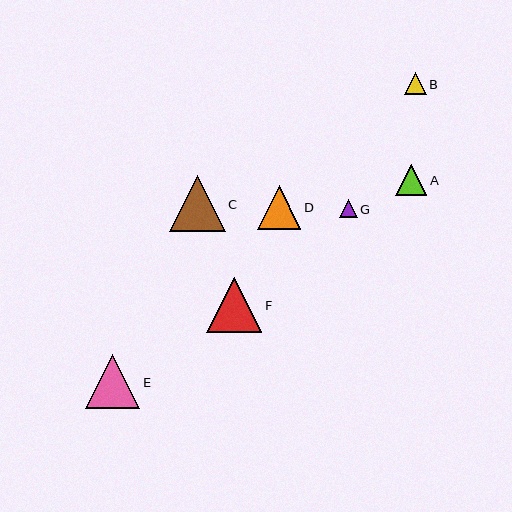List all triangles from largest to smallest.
From largest to smallest: C, F, E, D, A, B, G.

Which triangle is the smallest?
Triangle G is the smallest with a size of approximately 18 pixels.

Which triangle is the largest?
Triangle C is the largest with a size of approximately 56 pixels.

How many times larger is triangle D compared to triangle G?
Triangle D is approximately 2.4 times the size of triangle G.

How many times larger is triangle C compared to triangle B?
Triangle C is approximately 2.6 times the size of triangle B.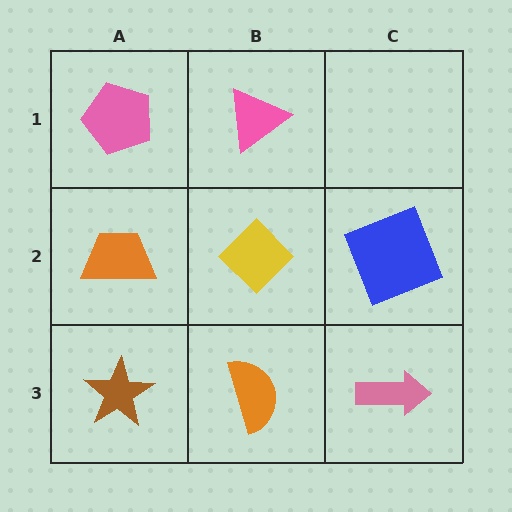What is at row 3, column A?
A brown star.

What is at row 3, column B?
An orange semicircle.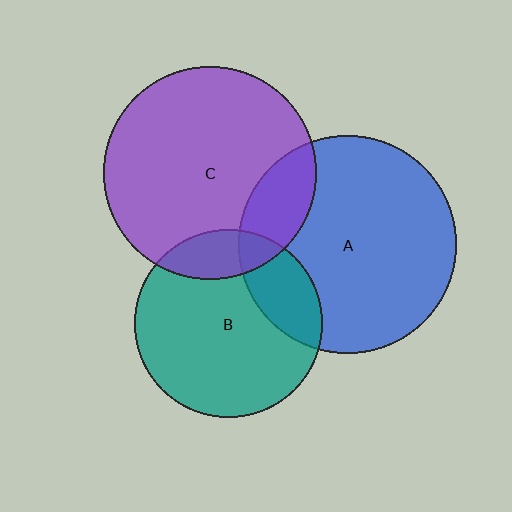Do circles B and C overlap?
Yes.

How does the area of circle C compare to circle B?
Approximately 1.3 times.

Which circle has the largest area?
Circle A (blue).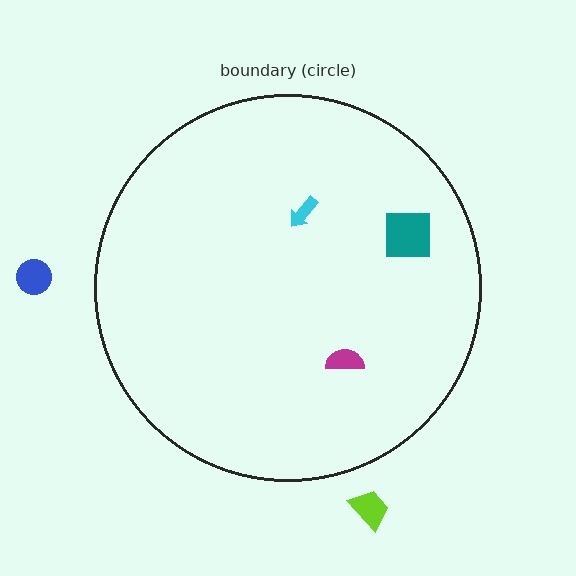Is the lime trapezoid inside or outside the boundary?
Outside.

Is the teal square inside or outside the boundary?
Inside.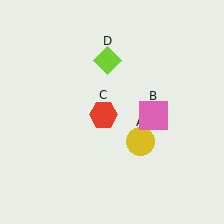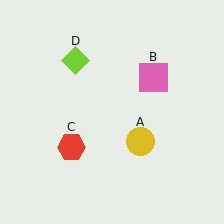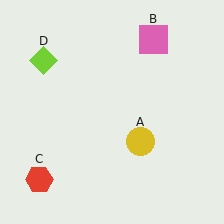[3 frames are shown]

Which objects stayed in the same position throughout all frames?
Yellow circle (object A) remained stationary.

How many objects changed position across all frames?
3 objects changed position: pink square (object B), red hexagon (object C), lime diamond (object D).